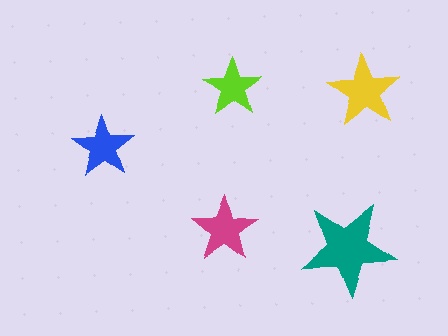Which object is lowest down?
The teal star is bottommost.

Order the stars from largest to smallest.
the teal one, the yellow one, the magenta one, the blue one, the lime one.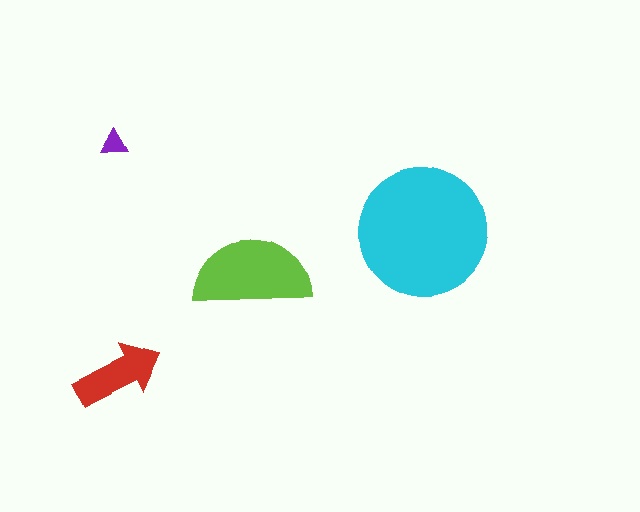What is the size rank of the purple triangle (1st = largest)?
4th.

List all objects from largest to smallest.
The cyan circle, the lime semicircle, the red arrow, the purple triangle.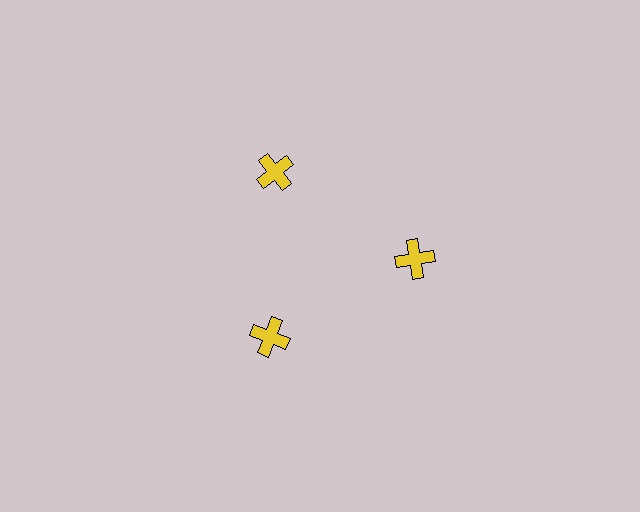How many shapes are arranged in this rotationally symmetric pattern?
There are 3 shapes, arranged in 3 groups of 1.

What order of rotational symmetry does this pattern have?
This pattern has 3-fold rotational symmetry.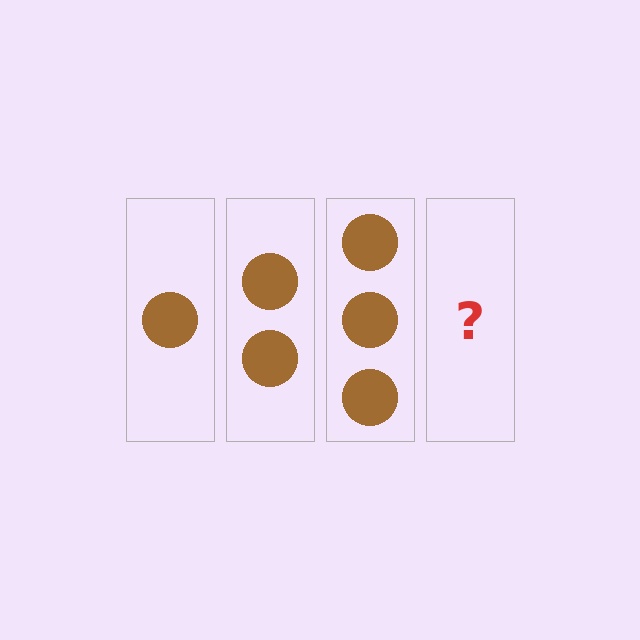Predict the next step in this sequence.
The next step is 4 circles.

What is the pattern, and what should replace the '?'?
The pattern is that each step adds one more circle. The '?' should be 4 circles.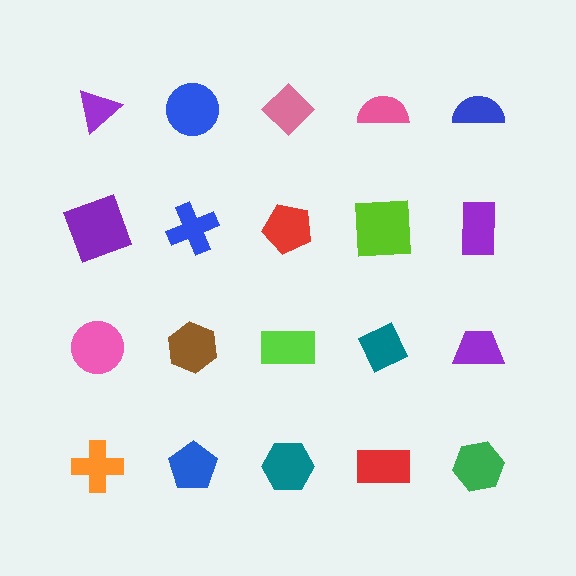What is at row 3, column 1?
A pink circle.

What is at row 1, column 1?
A purple triangle.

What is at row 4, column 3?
A teal hexagon.